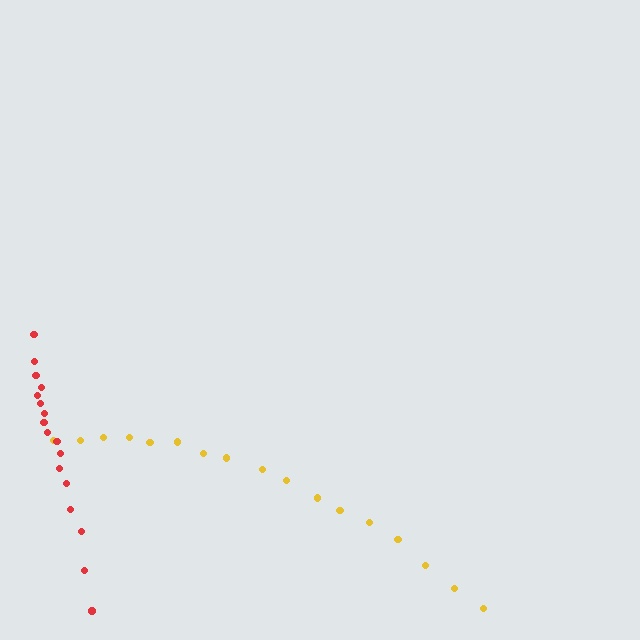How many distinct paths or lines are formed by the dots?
There are 2 distinct paths.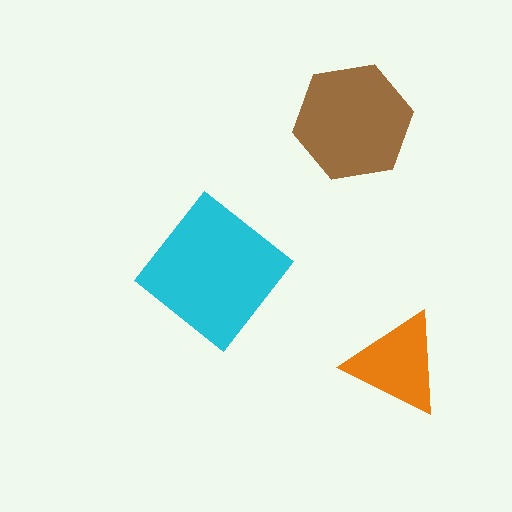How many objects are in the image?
There are 3 objects in the image.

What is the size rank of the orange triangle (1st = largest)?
3rd.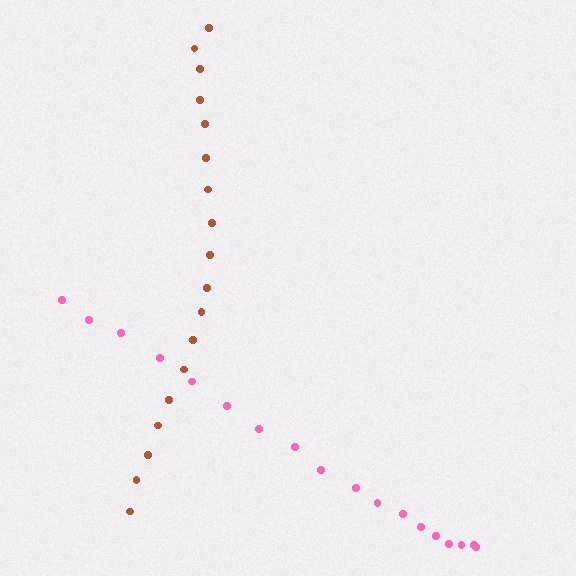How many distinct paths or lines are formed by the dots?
There are 2 distinct paths.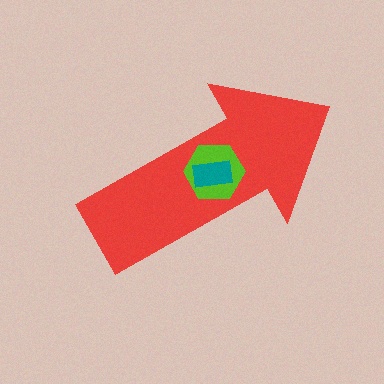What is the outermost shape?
The red arrow.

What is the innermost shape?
The teal rectangle.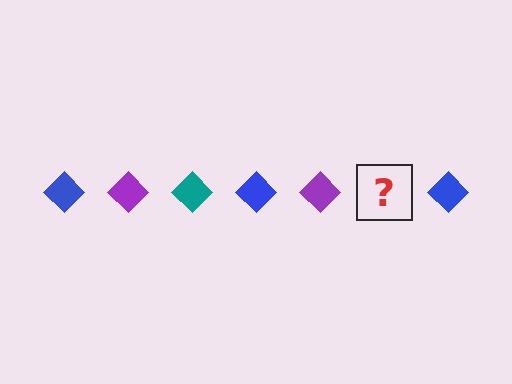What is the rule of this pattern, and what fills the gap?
The rule is that the pattern cycles through blue, purple, teal diamonds. The gap should be filled with a teal diamond.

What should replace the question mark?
The question mark should be replaced with a teal diamond.